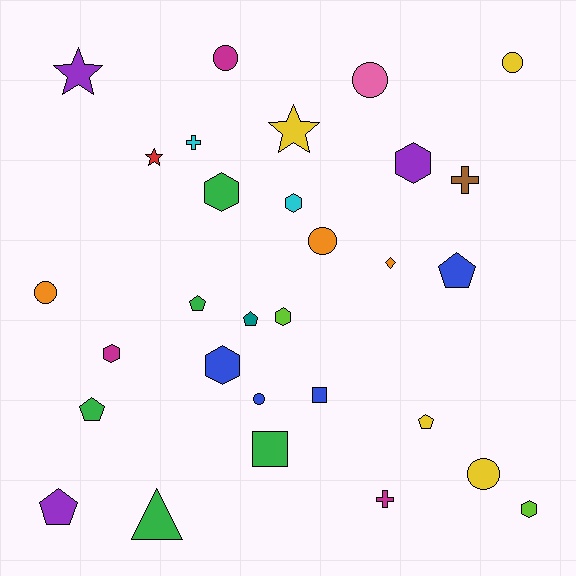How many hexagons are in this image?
There are 7 hexagons.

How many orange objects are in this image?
There are 3 orange objects.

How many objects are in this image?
There are 30 objects.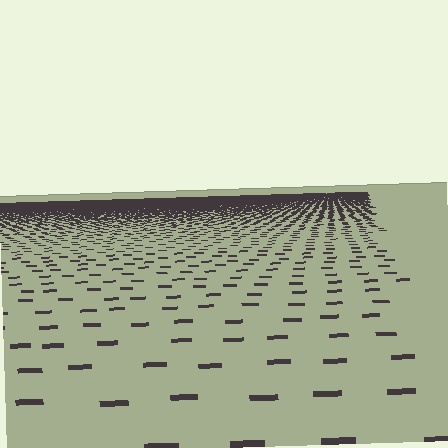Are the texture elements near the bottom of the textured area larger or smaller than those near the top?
Larger. Near the bottom, elements are closer to the viewer and appear at a bigger on-screen size.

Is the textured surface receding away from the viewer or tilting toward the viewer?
The surface is receding away from the viewer. Texture elements get smaller and denser toward the top.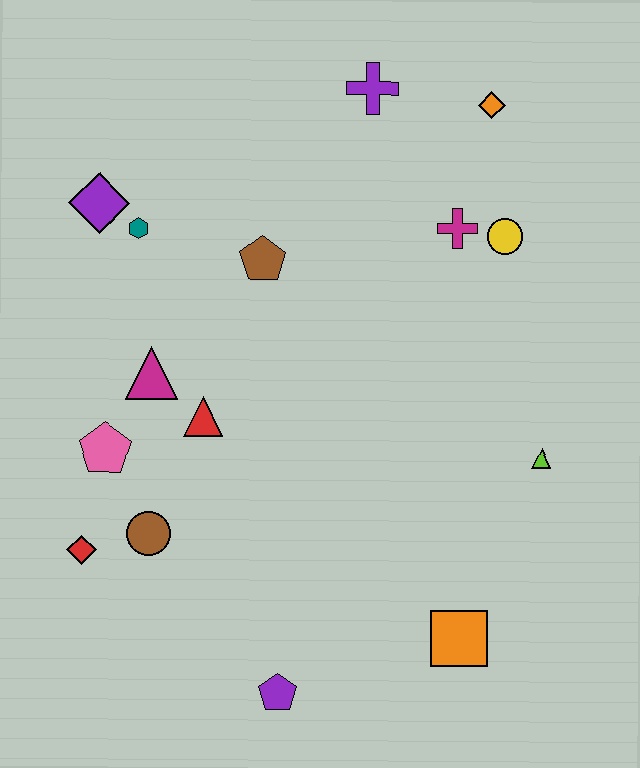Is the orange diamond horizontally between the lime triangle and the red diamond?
Yes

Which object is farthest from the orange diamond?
The purple pentagon is farthest from the orange diamond.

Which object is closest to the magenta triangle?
The red triangle is closest to the magenta triangle.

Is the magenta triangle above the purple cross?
No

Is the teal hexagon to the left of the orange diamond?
Yes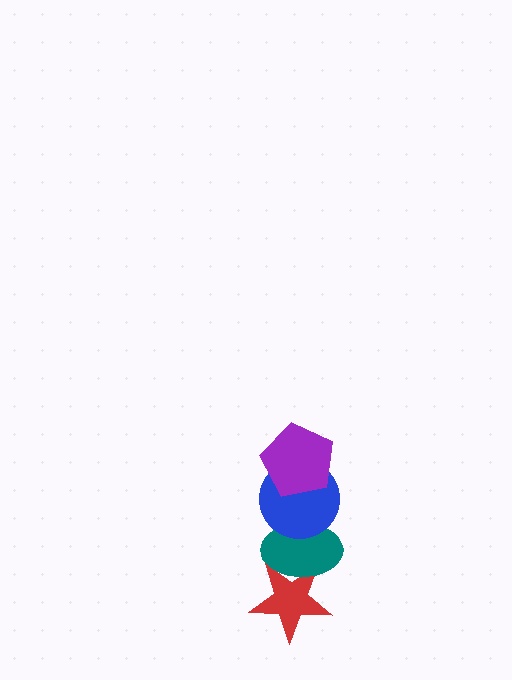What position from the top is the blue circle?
The blue circle is 2nd from the top.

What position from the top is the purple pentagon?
The purple pentagon is 1st from the top.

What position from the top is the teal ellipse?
The teal ellipse is 3rd from the top.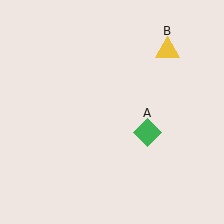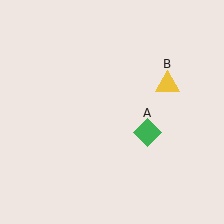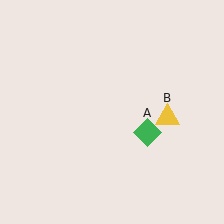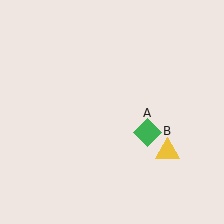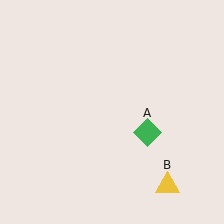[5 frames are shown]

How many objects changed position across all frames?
1 object changed position: yellow triangle (object B).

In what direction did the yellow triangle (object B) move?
The yellow triangle (object B) moved down.